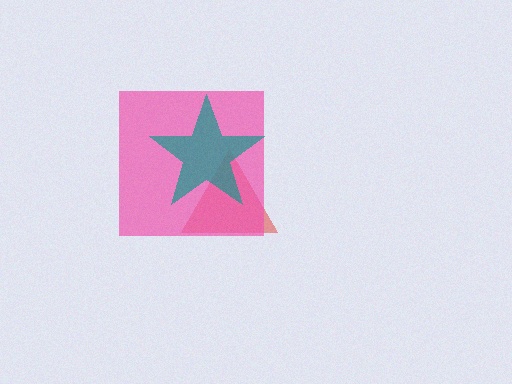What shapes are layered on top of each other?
The layered shapes are: a red triangle, a pink square, a teal star.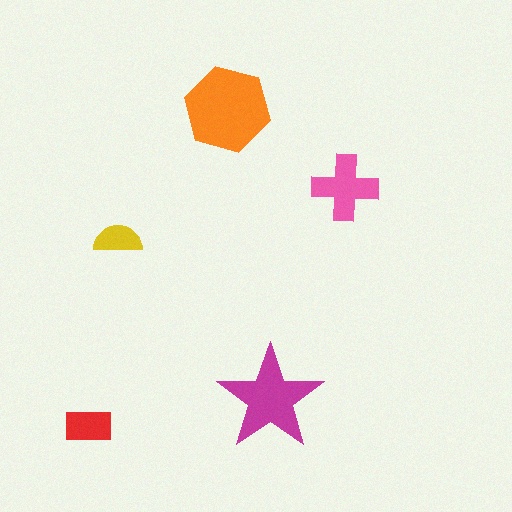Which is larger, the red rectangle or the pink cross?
The pink cross.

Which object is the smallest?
The yellow semicircle.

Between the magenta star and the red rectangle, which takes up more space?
The magenta star.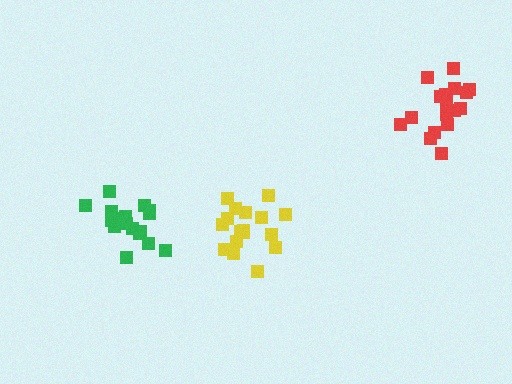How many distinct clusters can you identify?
There are 3 distinct clusters.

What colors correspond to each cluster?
The clusters are colored: yellow, green, red.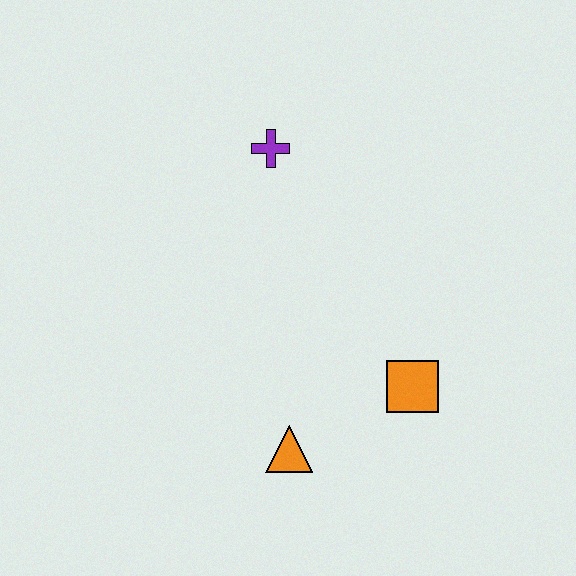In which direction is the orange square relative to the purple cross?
The orange square is below the purple cross.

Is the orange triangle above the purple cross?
No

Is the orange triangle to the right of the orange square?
No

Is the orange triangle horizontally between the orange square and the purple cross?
Yes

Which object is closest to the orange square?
The orange triangle is closest to the orange square.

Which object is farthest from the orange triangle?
The purple cross is farthest from the orange triangle.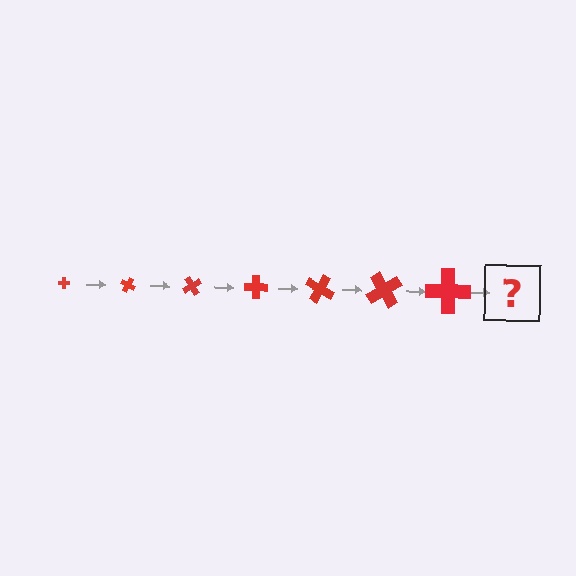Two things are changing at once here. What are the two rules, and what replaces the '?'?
The two rules are that the cross grows larger each step and it rotates 30 degrees each step. The '?' should be a cross, larger than the previous one and rotated 210 degrees from the start.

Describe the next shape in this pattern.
It should be a cross, larger than the previous one and rotated 210 degrees from the start.